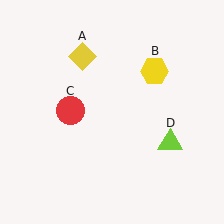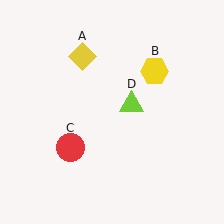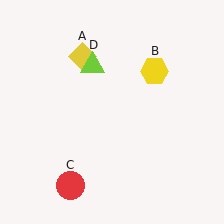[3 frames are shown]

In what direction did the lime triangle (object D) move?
The lime triangle (object D) moved up and to the left.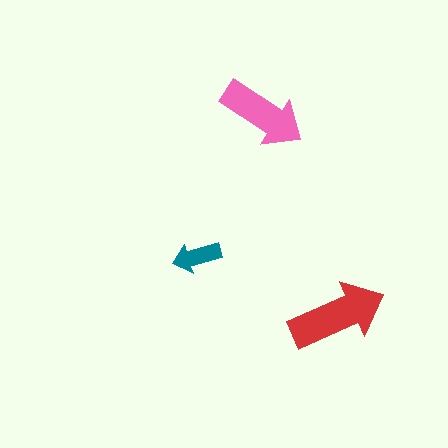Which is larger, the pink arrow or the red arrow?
The red one.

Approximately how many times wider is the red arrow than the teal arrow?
About 2 times wider.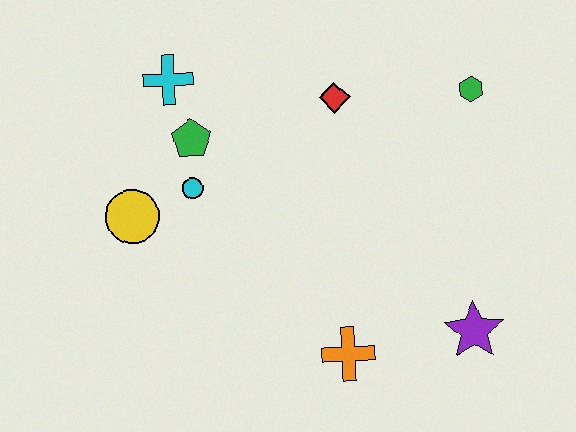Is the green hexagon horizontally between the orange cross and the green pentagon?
No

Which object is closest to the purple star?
The orange cross is closest to the purple star.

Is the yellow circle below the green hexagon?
Yes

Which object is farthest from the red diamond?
The purple star is farthest from the red diamond.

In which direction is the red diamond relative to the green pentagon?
The red diamond is to the right of the green pentagon.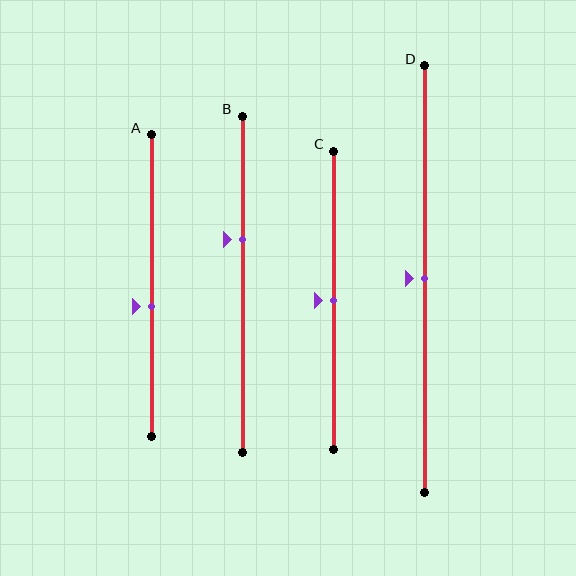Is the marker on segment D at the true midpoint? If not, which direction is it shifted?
Yes, the marker on segment D is at the true midpoint.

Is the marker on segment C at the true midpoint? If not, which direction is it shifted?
Yes, the marker on segment C is at the true midpoint.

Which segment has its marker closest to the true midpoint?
Segment C has its marker closest to the true midpoint.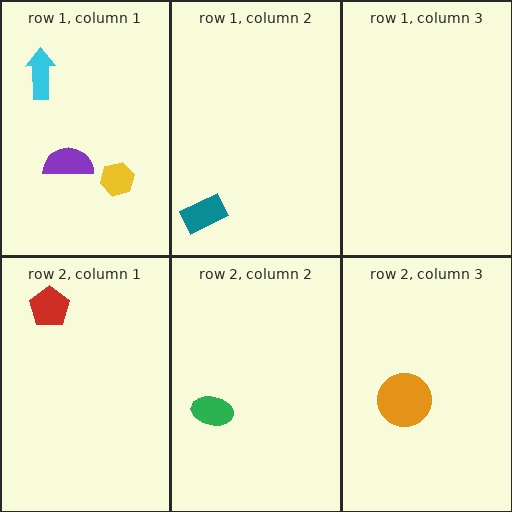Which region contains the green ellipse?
The row 2, column 2 region.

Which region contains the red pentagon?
The row 2, column 1 region.